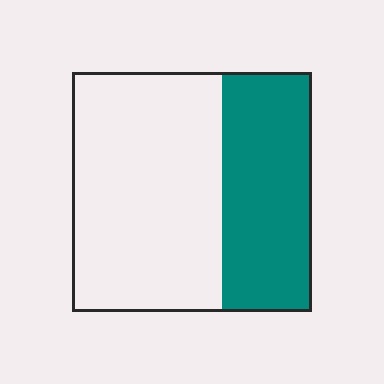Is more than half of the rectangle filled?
No.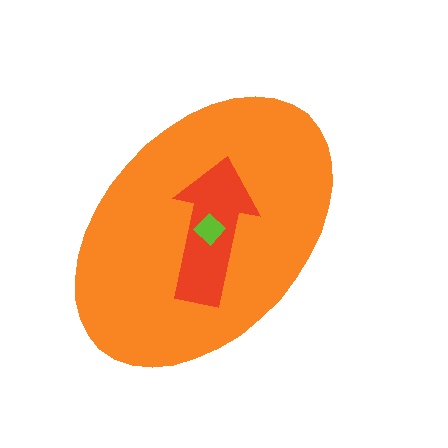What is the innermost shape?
The lime diamond.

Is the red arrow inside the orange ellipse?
Yes.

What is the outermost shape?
The orange ellipse.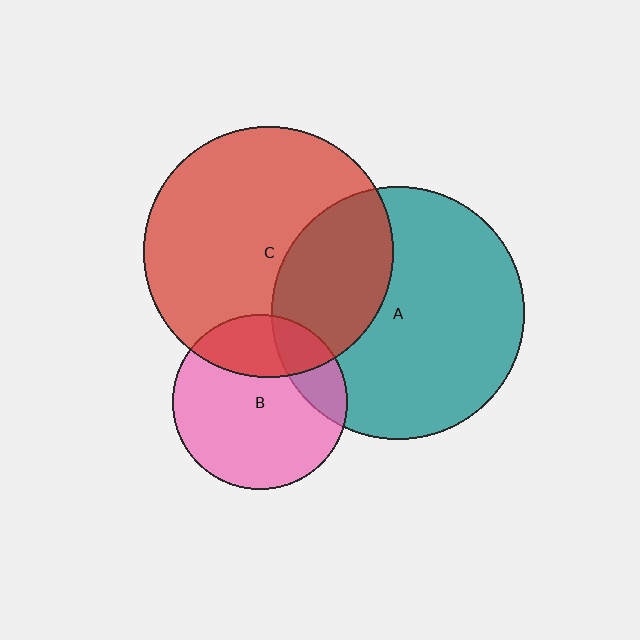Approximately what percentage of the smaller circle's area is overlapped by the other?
Approximately 25%.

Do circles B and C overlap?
Yes.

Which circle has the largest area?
Circle A (teal).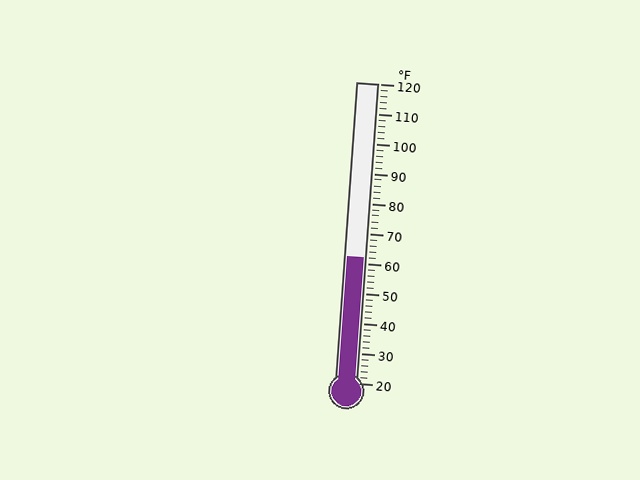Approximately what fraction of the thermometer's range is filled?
The thermometer is filled to approximately 40% of its range.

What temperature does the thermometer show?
The thermometer shows approximately 62°F.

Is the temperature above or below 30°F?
The temperature is above 30°F.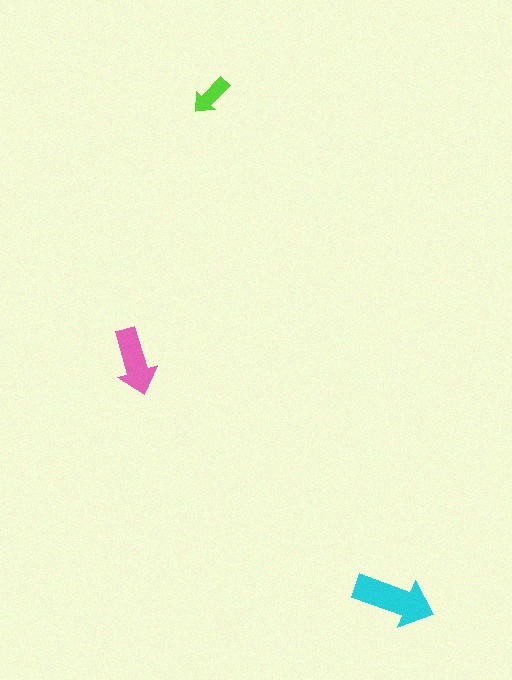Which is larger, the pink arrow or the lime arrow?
The pink one.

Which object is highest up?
The lime arrow is topmost.